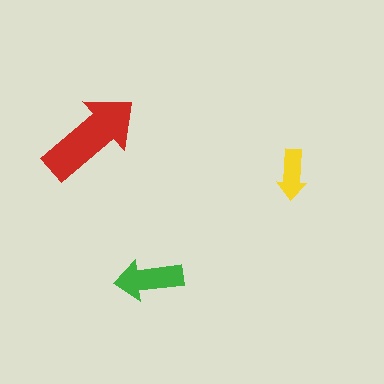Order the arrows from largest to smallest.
the red one, the green one, the yellow one.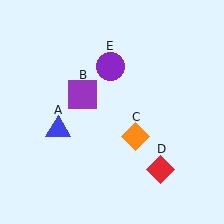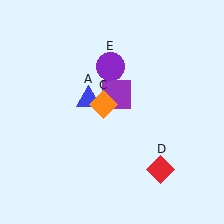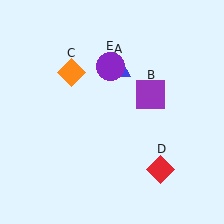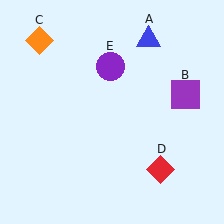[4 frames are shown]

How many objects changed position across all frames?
3 objects changed position: blue triangle (object A), purple square (object B), orange diamond (object C).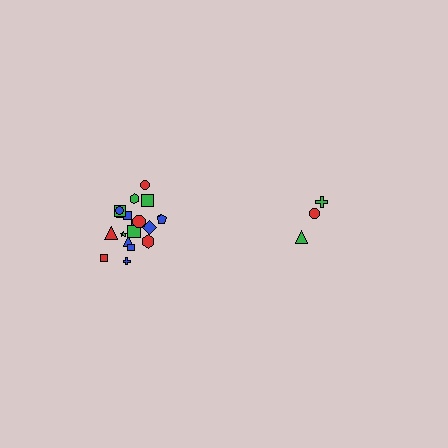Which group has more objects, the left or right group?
The left group.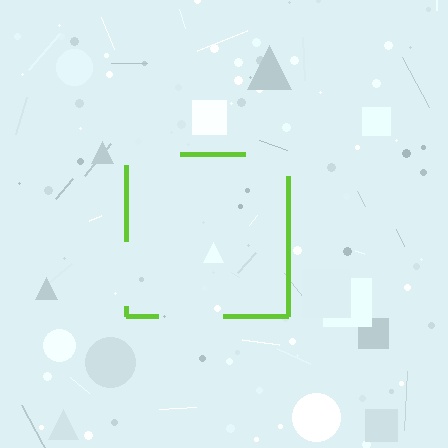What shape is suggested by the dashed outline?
The dashed outline suggests a square.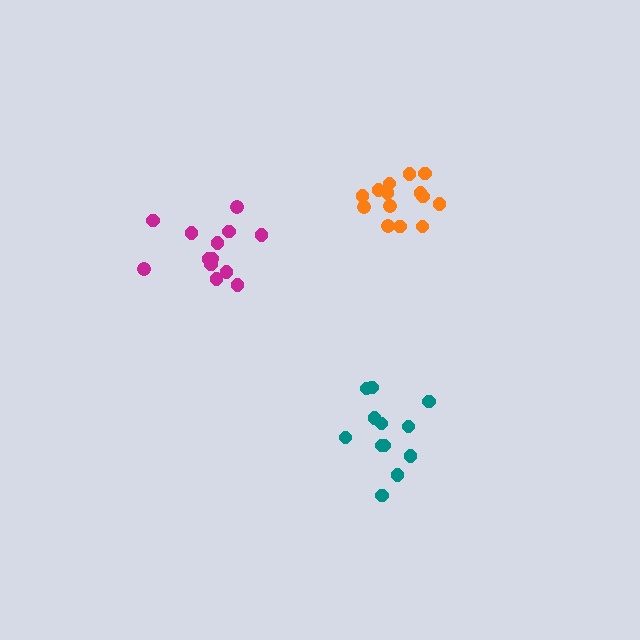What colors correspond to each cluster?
The clusters are colored: magenta, orange, teal.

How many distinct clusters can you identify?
There are 3 distinct clusters.